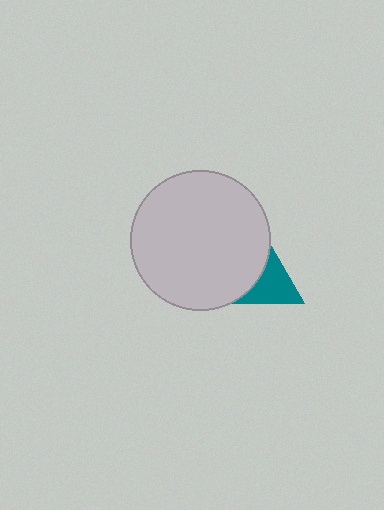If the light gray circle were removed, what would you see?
You would see the complete teal triangle.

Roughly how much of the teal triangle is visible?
A small part of it is visible (roughly 32%).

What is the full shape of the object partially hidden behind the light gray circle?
The partially hidden object is a teal triangle.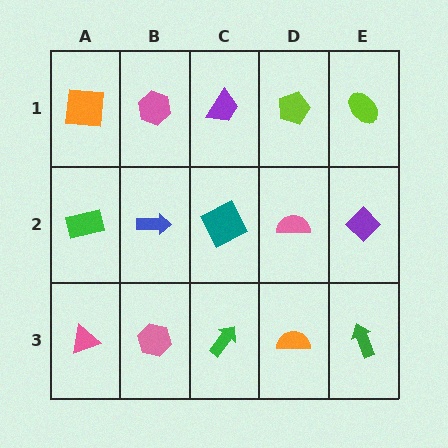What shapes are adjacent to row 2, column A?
An orange square (row 1, column A), a pink triangle (row 3, column A), a blue arrow (row 2, column B).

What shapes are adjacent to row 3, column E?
A purple diamond (row 2, column E), an orange semicircle (row 3, column D).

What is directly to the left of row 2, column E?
A pink semicircle.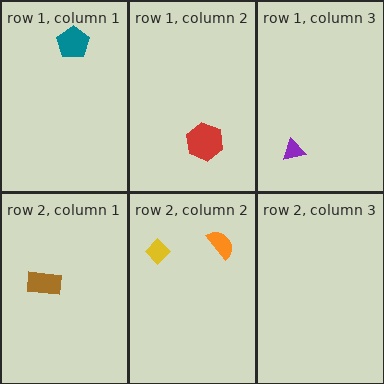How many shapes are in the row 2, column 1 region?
1.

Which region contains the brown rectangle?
The row 2, column 1 region.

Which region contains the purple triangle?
The row 1, column 3 region.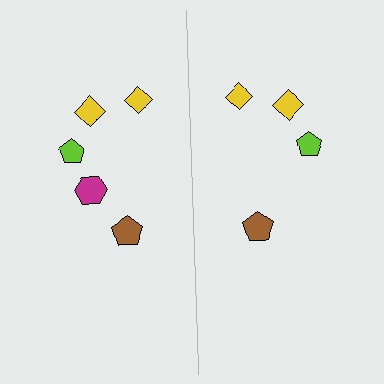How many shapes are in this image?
There are 9 shapes in this image.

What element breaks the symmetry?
A magenta hexagon is missing from the right side.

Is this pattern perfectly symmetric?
No, the pattern is not perfectly symmetric. A magenta hexagon is missing from the right side.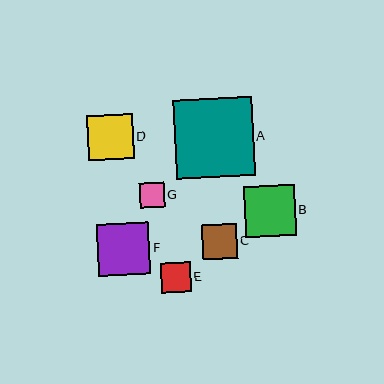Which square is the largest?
Square A is the largest with a size of approximately 79 pixels.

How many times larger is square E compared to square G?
Square E is approximately 1.2 times the size of square G.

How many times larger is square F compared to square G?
Square F is approximately 2.1 times the size of square G.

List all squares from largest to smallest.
From largest to smallest: A, F, B, D, C, E, G.